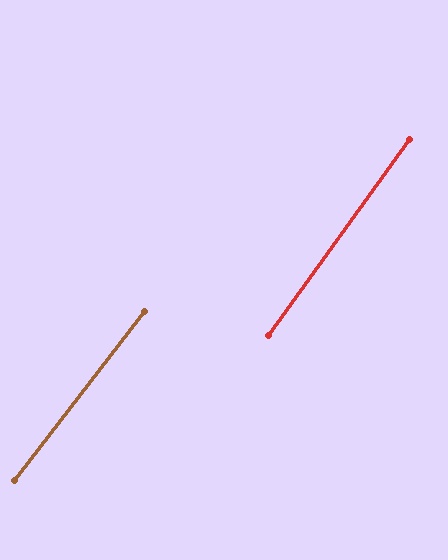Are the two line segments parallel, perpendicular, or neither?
Parallel — their directions differ by only 1.6°.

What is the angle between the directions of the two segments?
Approximately 2 degrees.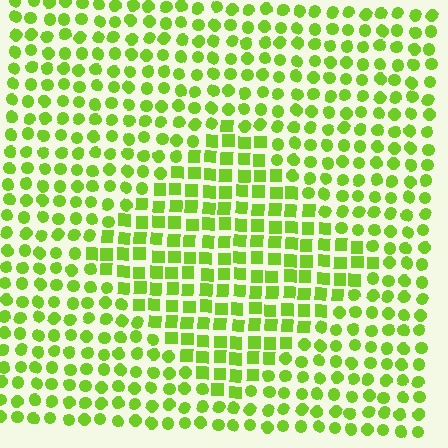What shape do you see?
I see a diamond.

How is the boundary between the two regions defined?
The boundary is defined by a change in element shape: squares inside vs. circles outside. All elements share the same color and spacing.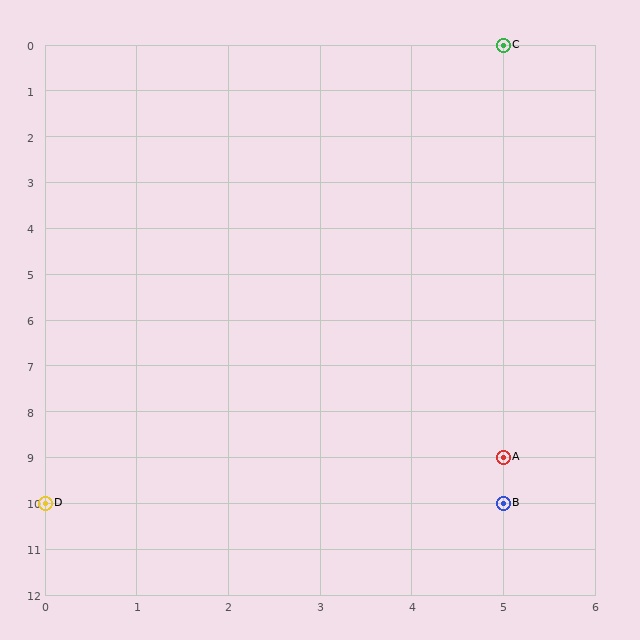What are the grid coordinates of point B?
Point B is at grid coordinates (5, 10).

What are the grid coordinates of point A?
Point A is at grid coordinates (5, 9).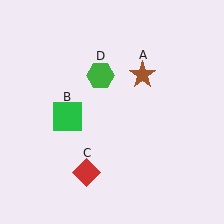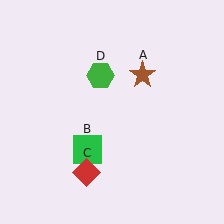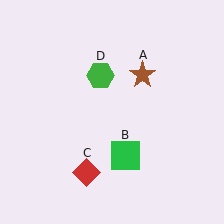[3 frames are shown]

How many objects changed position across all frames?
1 object changed position: green square (object B).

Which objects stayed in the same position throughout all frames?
Brown star (object A) and red diamond (object C) and green hexagon (object D) remained stationary.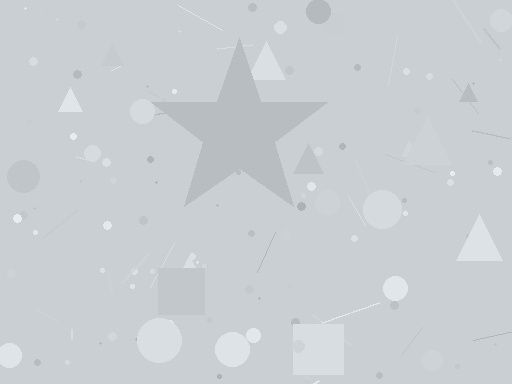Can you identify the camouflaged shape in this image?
The camouflaged shape is a star.